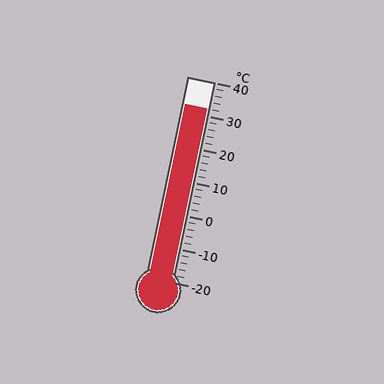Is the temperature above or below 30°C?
The temperature is above 30°C.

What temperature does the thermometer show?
The thermometer shows approximately 32°C.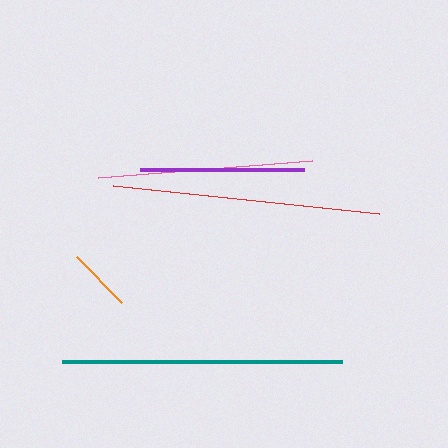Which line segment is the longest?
The teal line is the longest at approximately 279 pixels.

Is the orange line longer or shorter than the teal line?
The teal line is longer than the orange line.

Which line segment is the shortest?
The orange line is the shortest at approximately 64 pixels.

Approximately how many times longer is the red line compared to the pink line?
The red line is approximately 1.2 times the length of the pink line.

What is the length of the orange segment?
The orange segment is approximately 64 pixels long.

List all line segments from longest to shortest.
From longest to shortest: teal, red, pink, purple, orange.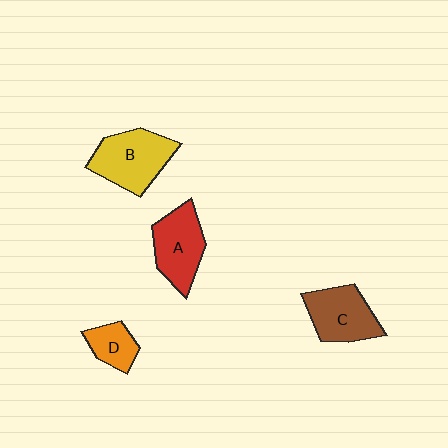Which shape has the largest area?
Shape B (yellow).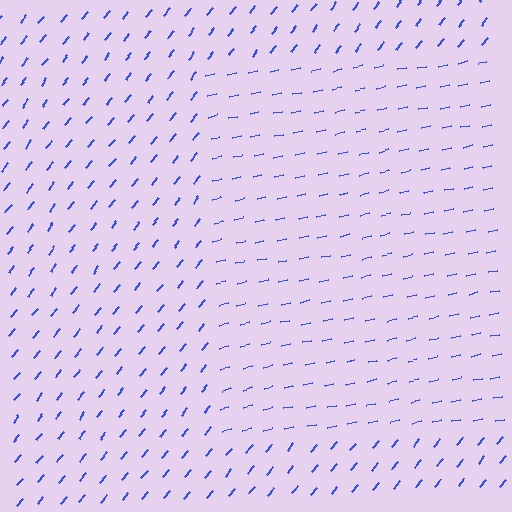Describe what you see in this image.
The image is filled with small blue line segments. A rectangle region in the image has lines oriented differently from the surrounding lines, creating a visible texture boundary.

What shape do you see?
I see a rectangle.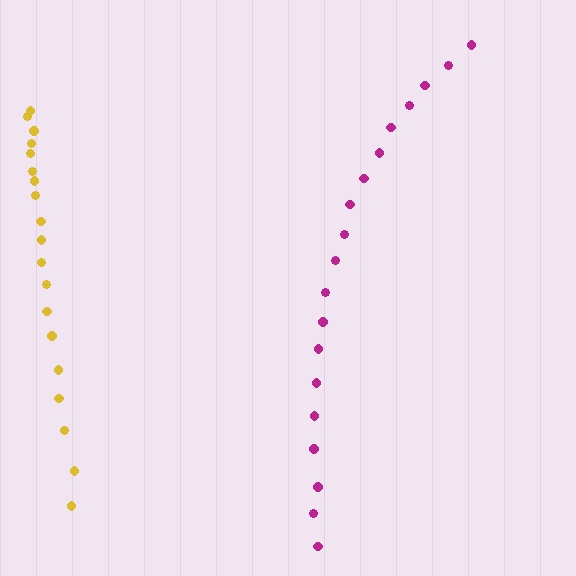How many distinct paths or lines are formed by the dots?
There are 2 distinct paths.